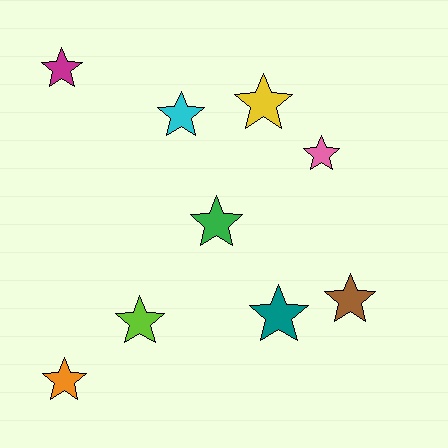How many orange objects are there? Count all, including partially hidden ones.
There is 1 orange object.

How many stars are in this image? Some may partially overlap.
There are 9 stars.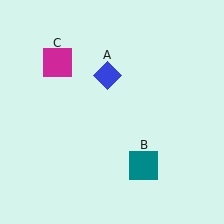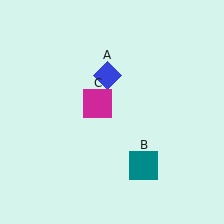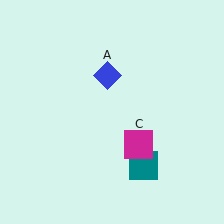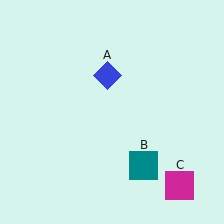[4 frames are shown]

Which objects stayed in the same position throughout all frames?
Blue diamond (object A) and teal square (object B) remained stationary.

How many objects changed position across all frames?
1 object changed position: magenta square (object C).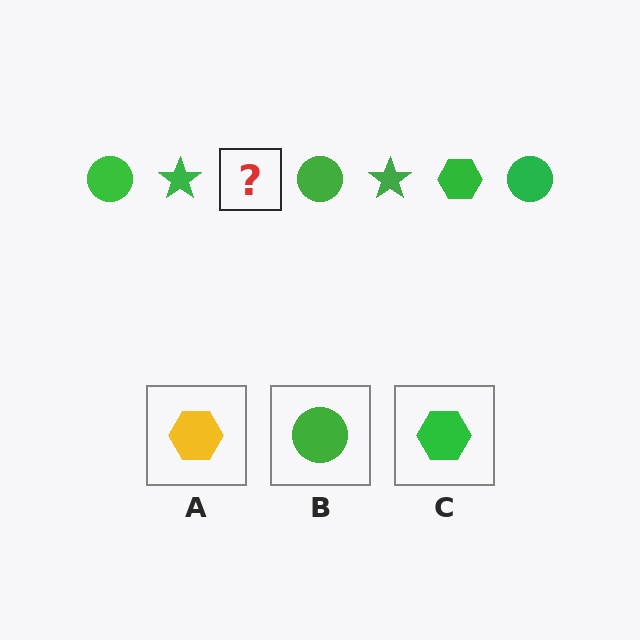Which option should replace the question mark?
Option C.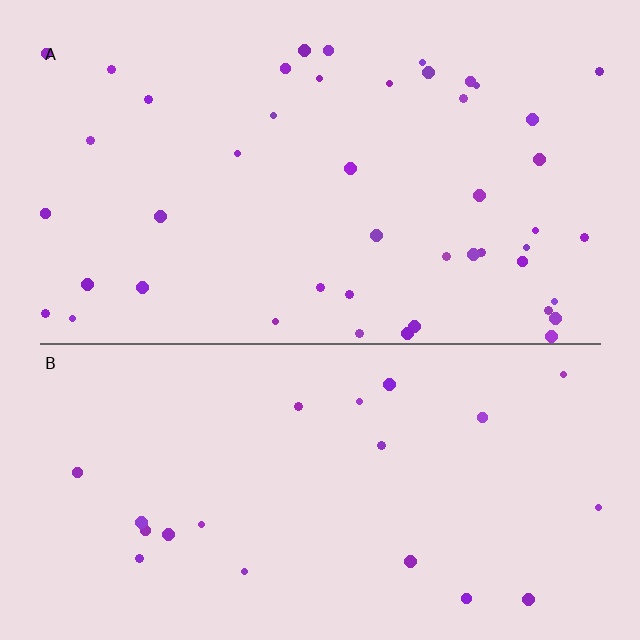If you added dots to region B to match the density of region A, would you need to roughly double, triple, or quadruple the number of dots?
Approximately double.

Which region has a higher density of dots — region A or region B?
A (the top).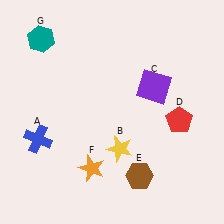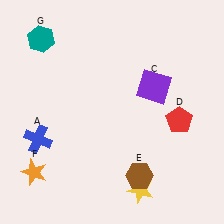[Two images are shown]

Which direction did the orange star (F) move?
The orange star (F) moved left.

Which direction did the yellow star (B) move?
The yellow star (B) moved down.